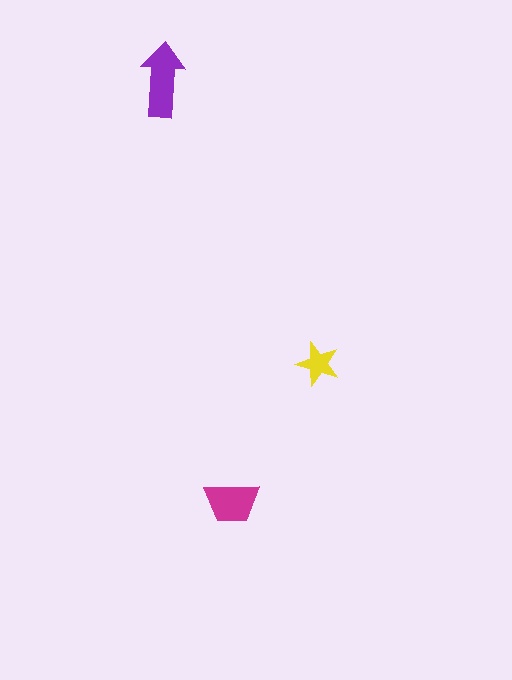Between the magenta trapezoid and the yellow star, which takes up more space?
The magenta trapezoid.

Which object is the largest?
The purple arrow.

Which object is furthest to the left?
The purple arrow is leftmost.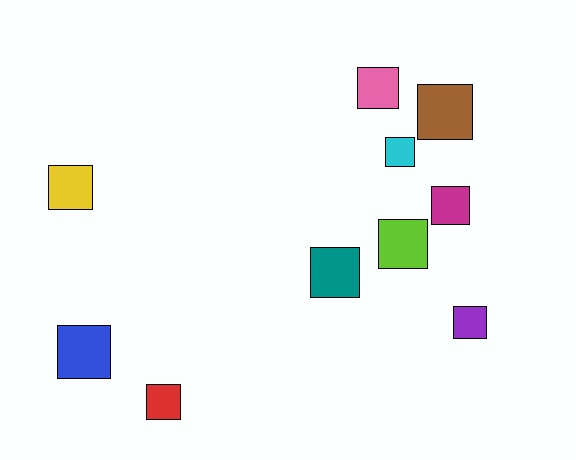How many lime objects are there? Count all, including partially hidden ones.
There is 1 lime object.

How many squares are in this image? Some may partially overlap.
There are 10 squares.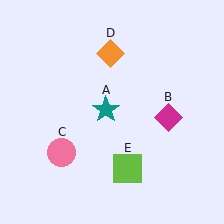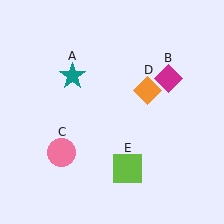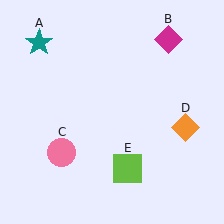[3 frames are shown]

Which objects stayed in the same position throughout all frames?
Pink circle (object C) and lime square (object E) remained stationary.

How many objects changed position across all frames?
3 objects changed position: teal star (object A), magenta diamond (object B), orange diamond (object D).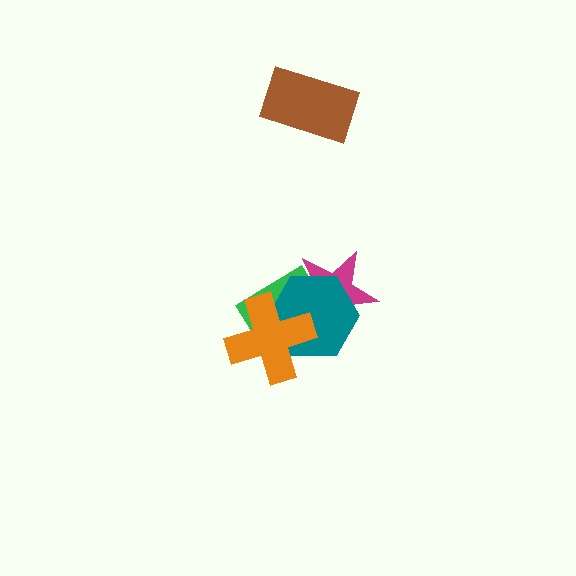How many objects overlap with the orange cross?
3 objects overlap with the orange cross.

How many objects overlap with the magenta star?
3 objects overlap with the magenta star.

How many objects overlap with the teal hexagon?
3 objects overlap with the teal hexagon.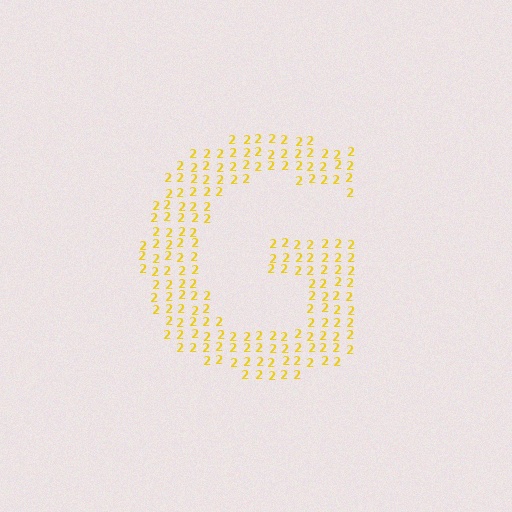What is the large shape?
The large shape is the letter G.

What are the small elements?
The small elements are digit 2's.